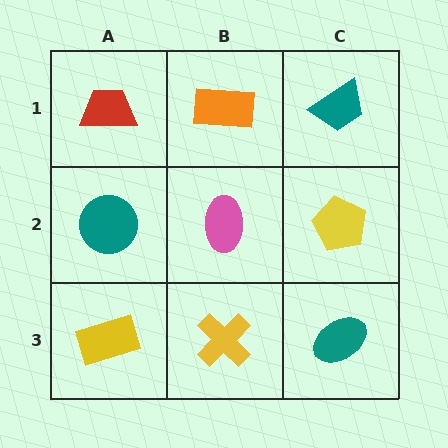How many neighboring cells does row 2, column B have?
4.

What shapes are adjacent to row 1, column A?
A teal circle (row 2, column A), an orange rectangle (row 1, column B).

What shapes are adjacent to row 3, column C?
A yellow pentagon (row 2, column C), a yellow cross (row 3, column B).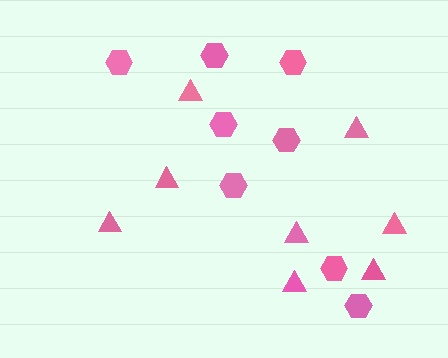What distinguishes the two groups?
There are 2 groups: one group of triangles (8) and one group of hexagons (8).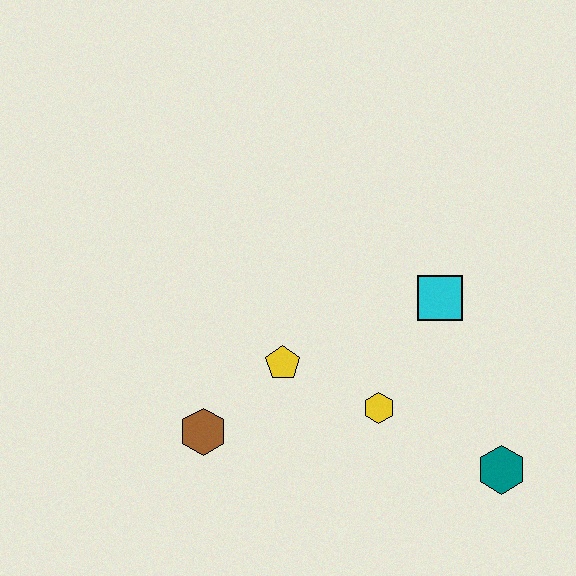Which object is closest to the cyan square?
The yellow hexagon is closest to the cyan square.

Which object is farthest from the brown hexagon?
The teal hexagon is farthest from the brown hexagon.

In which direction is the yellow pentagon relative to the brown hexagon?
The yellow pentagon is to the right of the brown hexagon.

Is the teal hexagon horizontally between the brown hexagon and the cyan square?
No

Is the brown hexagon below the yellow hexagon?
Yes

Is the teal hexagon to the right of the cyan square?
Yes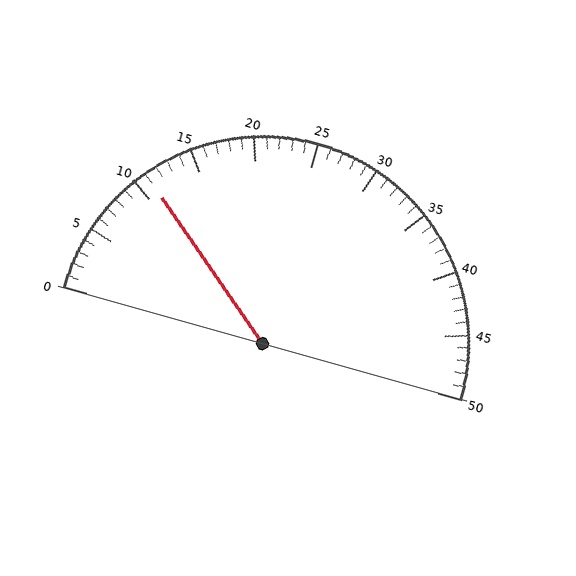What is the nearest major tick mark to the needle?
The nearest major tick mark is 10.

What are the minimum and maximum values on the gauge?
The gauge ranges from 0 to 50.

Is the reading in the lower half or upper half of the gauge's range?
The reading is in the lower half of the range (0 to 50).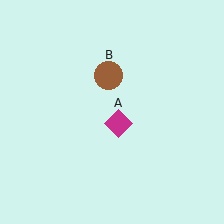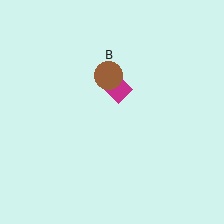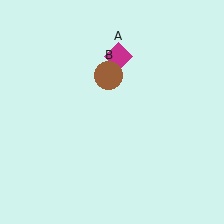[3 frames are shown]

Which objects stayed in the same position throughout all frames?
Brown circle (object B) remained stationary.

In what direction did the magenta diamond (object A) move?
The magenta diamond (object A) moved up.